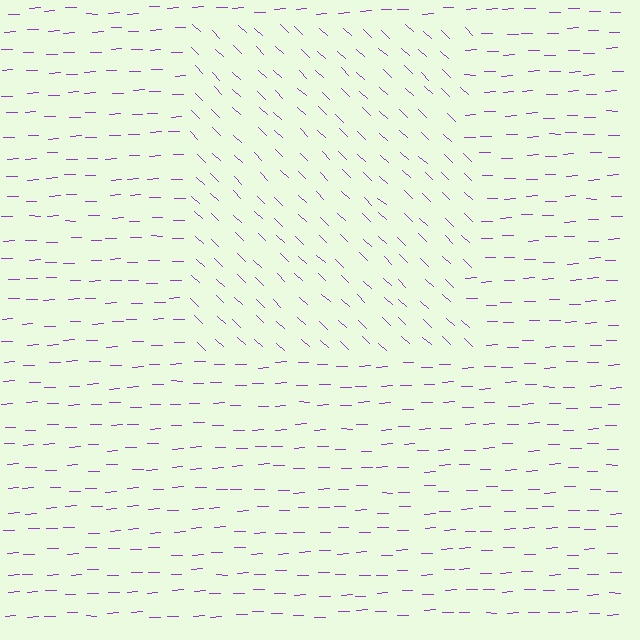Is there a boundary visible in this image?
Yes, there is a texture boundary formed by a change in line orientation.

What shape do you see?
I see a rectangle.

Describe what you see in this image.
The image is filled with small purple line segments. A rectangle region in the image has lines oriented differently from the surrounding lines, creating a visible texture boundary.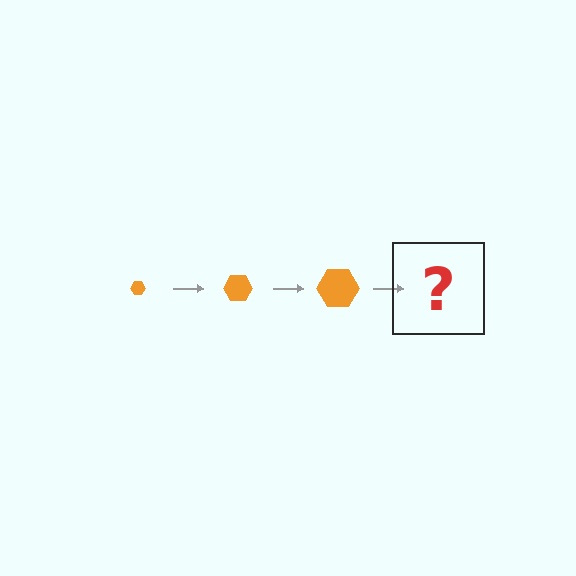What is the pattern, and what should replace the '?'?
The pattern is that the hexagon gets progressively larger each step. The '?' should be an orange hexagon, larger than the previous one.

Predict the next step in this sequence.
The next step is an orange hexagon, larger than the previous one.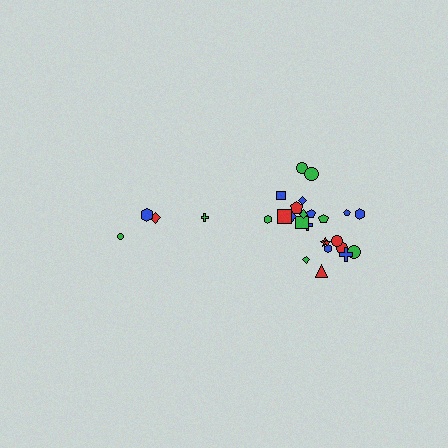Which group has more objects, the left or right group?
The right group.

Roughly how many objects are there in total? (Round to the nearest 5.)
Roughly 30 objects in total.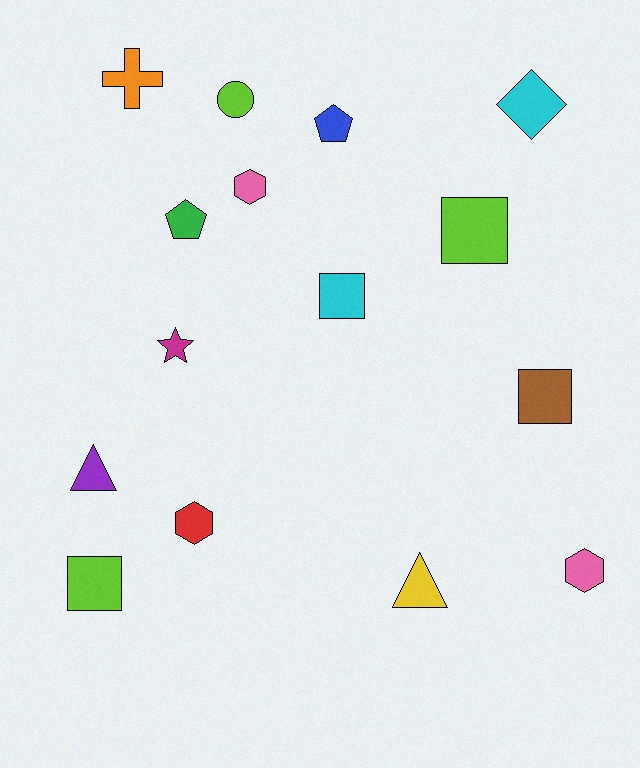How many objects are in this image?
There are 15 objects.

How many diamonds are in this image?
There is 1 diamond.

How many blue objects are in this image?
There is 1 blue object.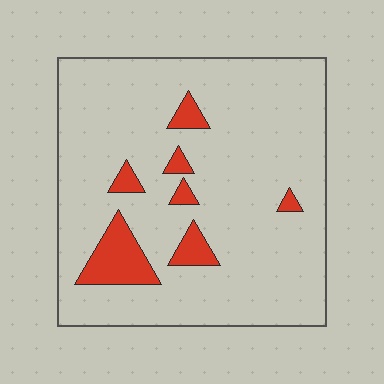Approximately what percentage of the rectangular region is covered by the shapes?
Approximately 10%.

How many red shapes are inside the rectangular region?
7.